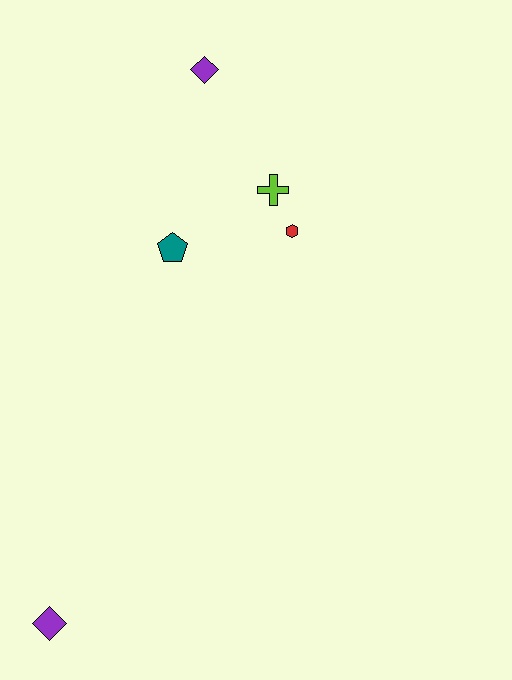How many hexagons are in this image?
There is 1 hexagon.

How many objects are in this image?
There are 5 objects.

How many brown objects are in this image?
There are no brown objects.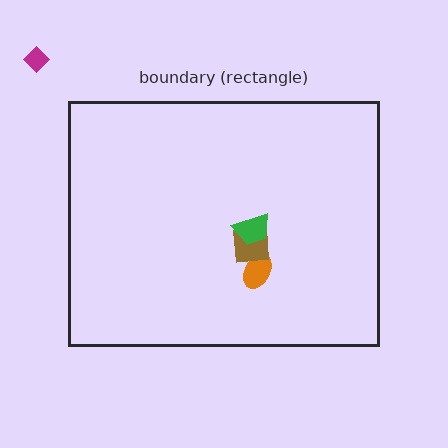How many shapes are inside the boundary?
3 inside, 1 outside.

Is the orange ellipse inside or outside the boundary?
Inside.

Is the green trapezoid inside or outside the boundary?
Inside.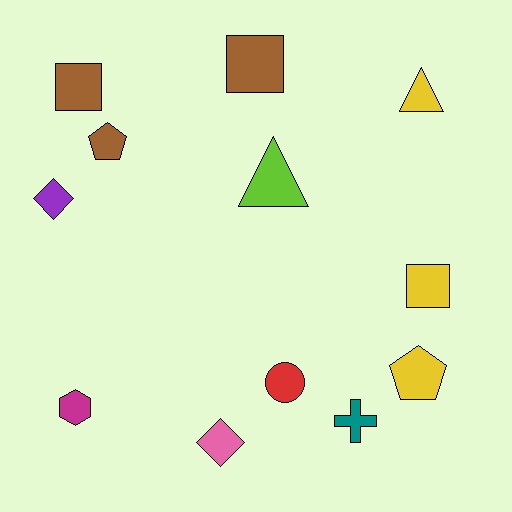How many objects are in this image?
There are 12 objects.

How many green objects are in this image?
There are no green objects.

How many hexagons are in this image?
There is 1 hexagon.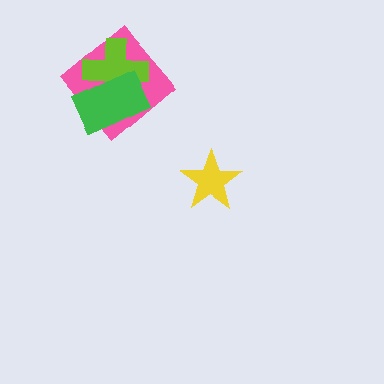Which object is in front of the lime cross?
The green rectangle is in front of the lime cross.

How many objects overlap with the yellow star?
0 objects overlap with the yellow star.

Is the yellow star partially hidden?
No, no other shape covers it.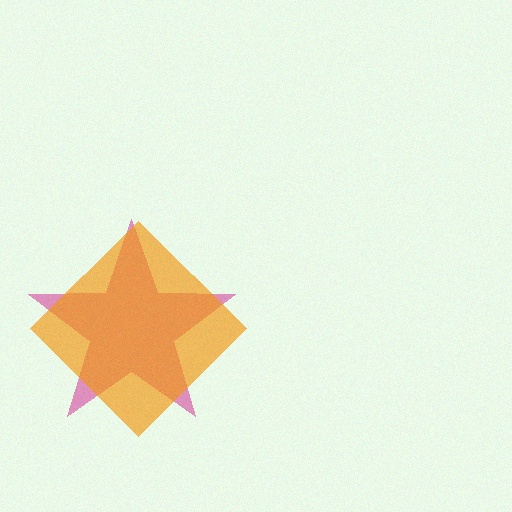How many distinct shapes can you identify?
There are 2 distinct shapes: a magenta star, an orange diamond.